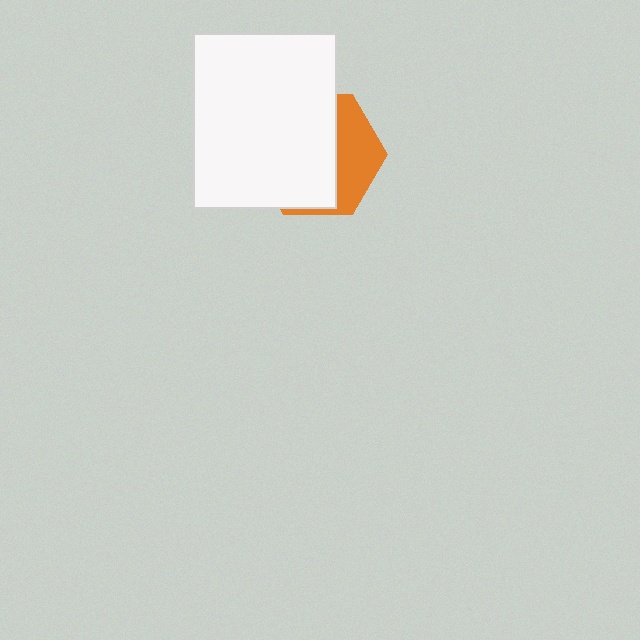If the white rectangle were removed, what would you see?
You would see the complete orange hexagon.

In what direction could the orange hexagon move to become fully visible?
The orange hexagon could move right. That would shift it out from behind the white rectangle entirely.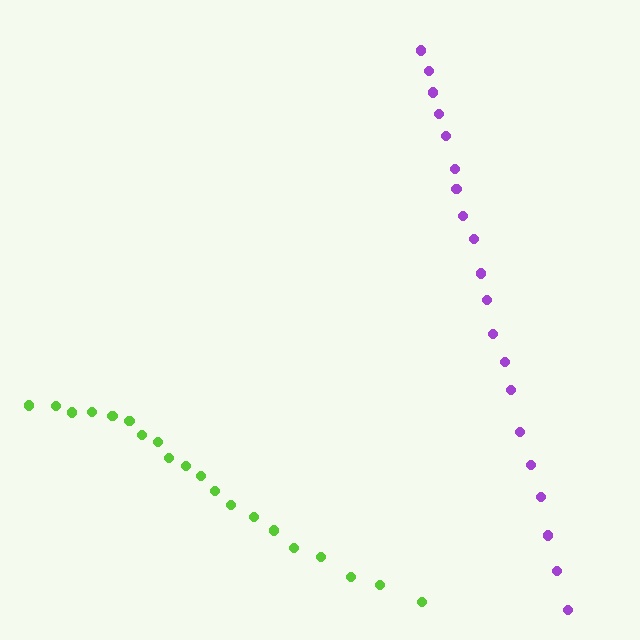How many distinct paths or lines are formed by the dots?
There are 2 distinct paths.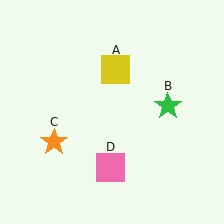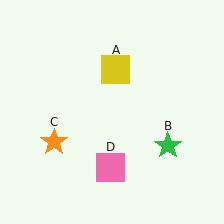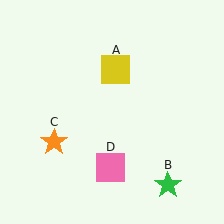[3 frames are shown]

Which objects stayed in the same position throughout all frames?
Yellow square (object A) and orange star (object C) and pink square (object D) remained stationary.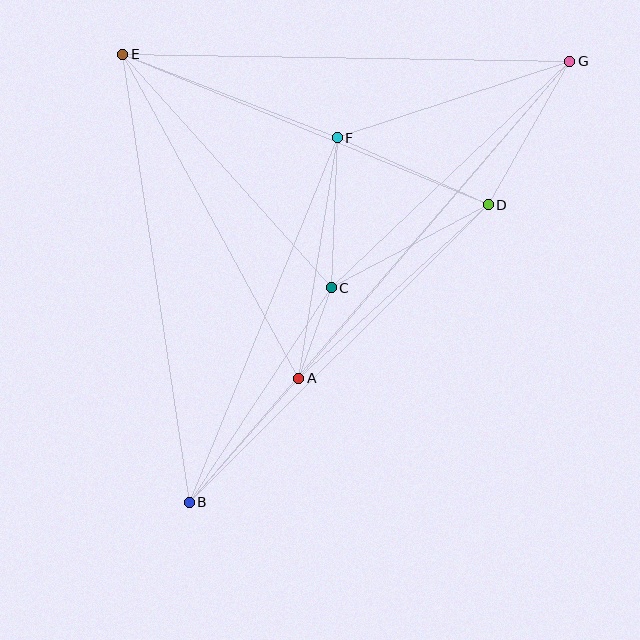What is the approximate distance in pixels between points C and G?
The distance between C and G is approximately 329 pixels.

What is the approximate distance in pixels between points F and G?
The distance between F and G is approximately 245 pixels.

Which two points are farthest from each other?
Points B and G are farthest from each other.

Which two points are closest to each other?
Points A and C are closest to each other.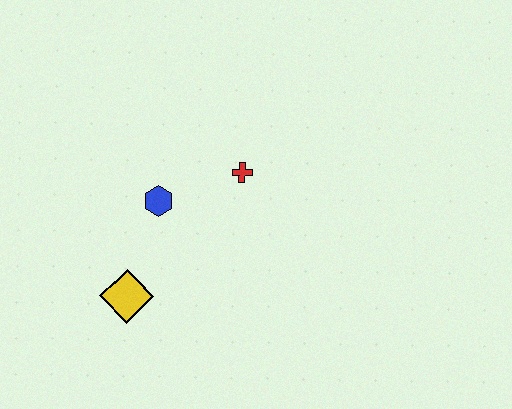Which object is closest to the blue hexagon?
The red cross is closest to the blue hexagon.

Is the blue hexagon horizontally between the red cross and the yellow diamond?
Yes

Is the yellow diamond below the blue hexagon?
Yes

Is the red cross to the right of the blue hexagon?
Yes